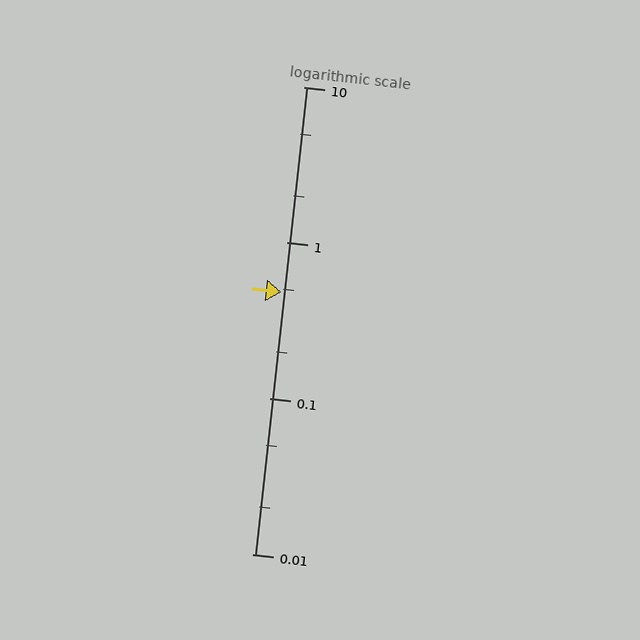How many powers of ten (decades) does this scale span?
The scale spans 3 decades, from 0.01 to 10.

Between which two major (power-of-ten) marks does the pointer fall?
The pointer is between 0.1 and 1.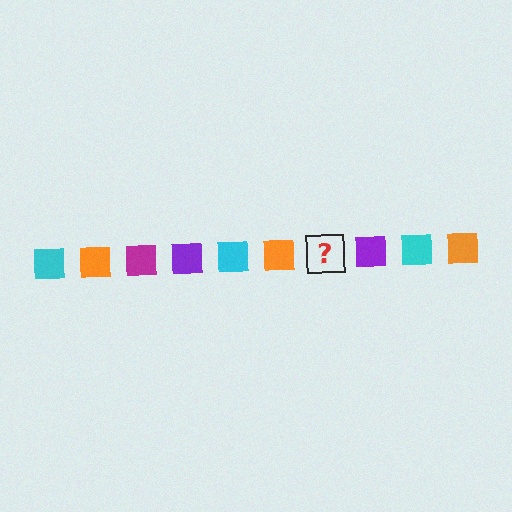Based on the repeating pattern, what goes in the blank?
The blank should be a magenta square.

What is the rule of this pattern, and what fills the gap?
The rule is that the pattern cycles through cyan, orange, magenta, purple squares. The gap should be filled with a magenta square.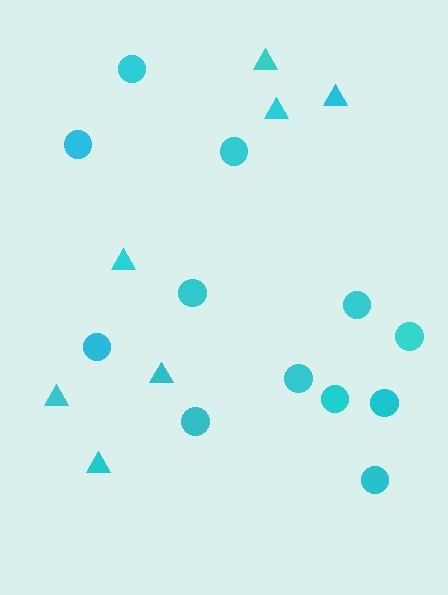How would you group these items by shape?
There are 2 groups: one group of triangles (7) and one group of circles (12).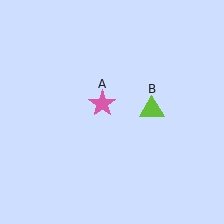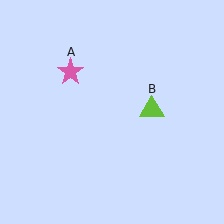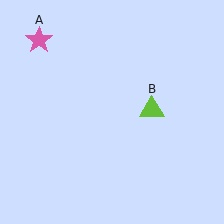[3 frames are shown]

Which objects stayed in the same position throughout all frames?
Lime triangle (object B) remained stationary.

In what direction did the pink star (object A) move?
The pink star (object A) moved up and to the left.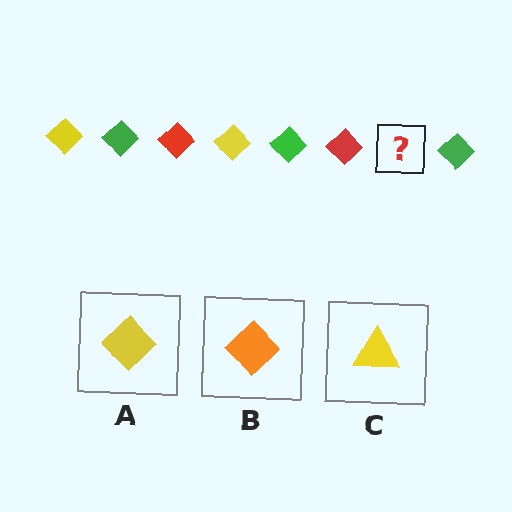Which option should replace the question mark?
Option A.